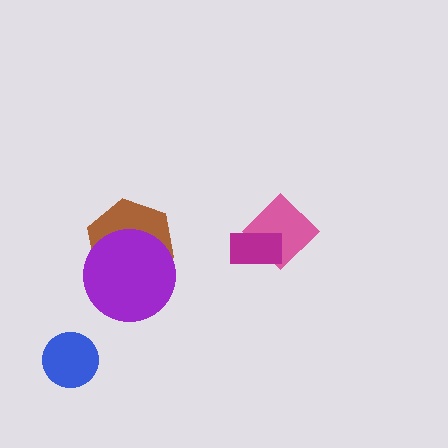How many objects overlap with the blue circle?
0 objects overlap with the blue circle.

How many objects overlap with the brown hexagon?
1 object overlaps with the brown hexagon.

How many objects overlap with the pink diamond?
1 object overlaps with the pink diamond.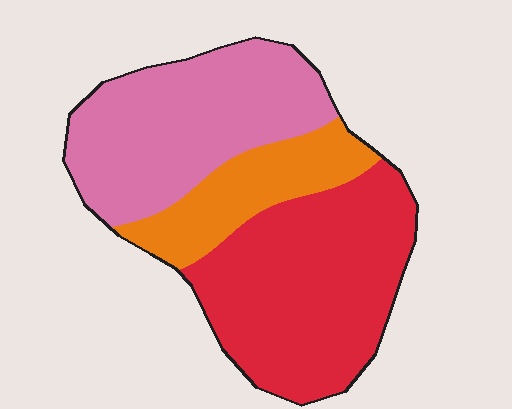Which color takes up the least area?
Orange, at roughly 20%.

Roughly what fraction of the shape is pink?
Pink covers 38% of the shape.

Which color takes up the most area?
Red, at roughly 45%.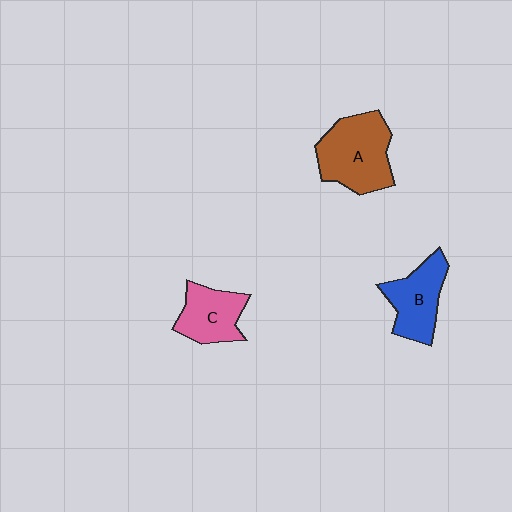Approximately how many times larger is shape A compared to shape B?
Approximately 1.3 times.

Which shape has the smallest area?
Shape C (pink).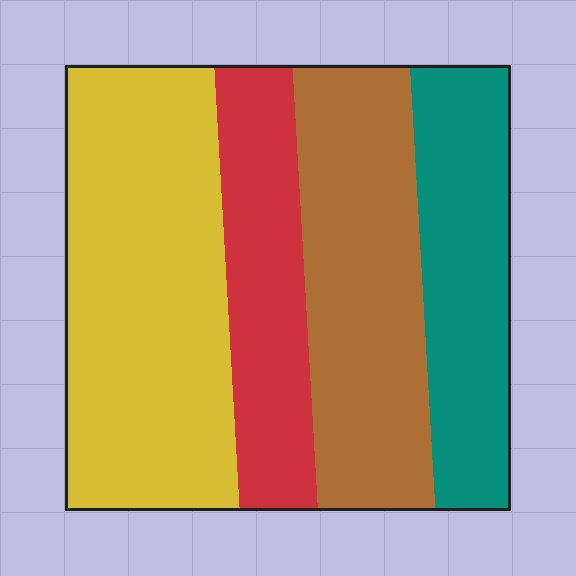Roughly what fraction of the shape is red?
Red takes up about one sixth (1/6) of the shape.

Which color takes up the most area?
Yellow, at roughly 35%.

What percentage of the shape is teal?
Teal covers 20% of the shape.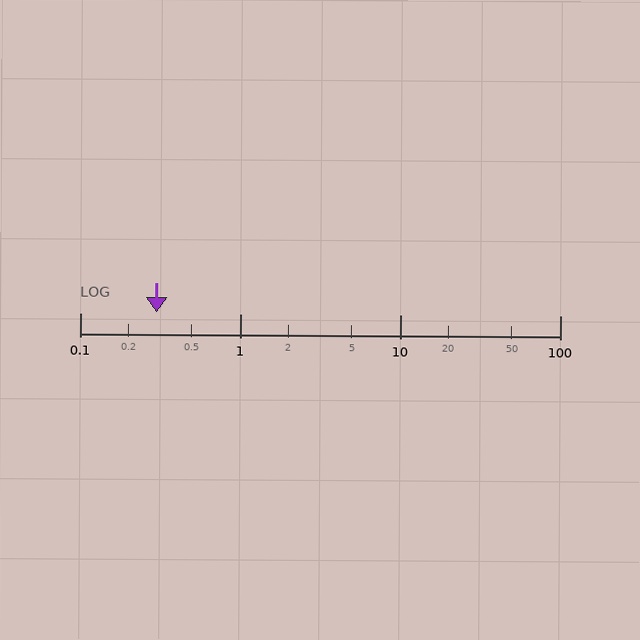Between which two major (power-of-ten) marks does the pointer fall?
The pointer is between 0.1 and 1.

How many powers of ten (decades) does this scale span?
The scale spans 3 decades, from 0.1 to 100.